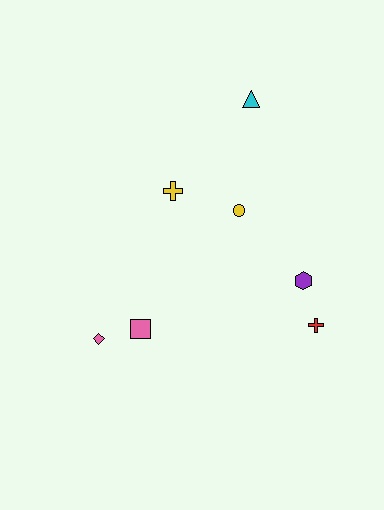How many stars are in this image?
There are no stars.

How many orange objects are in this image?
There are no orange objects.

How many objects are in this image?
There are 7 objects.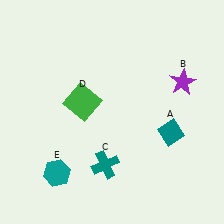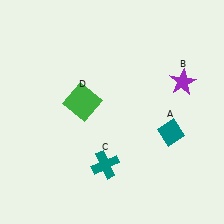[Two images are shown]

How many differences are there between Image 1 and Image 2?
There is 1 difference between the two images.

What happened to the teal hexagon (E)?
The teal hexagon (E) was removed in Image 2. It was in the bottom-left area of Image 1.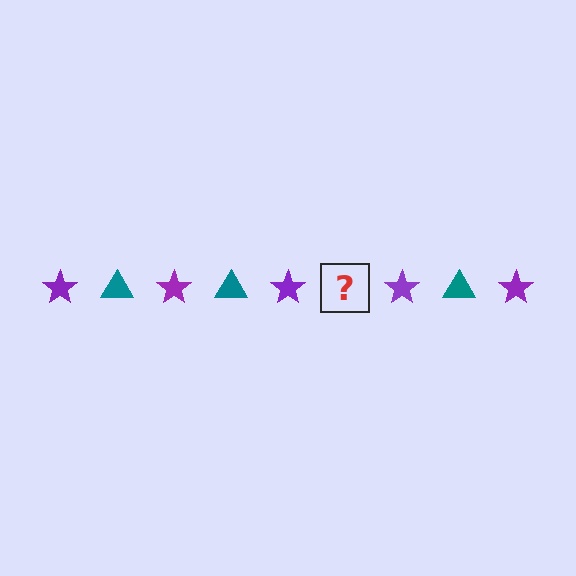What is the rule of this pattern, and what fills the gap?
The rule is that the pattern alternates between purple star and teal triangle. The gap should be filled with a teal triangle.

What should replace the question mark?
The question mark should be replaced with a teal triangle.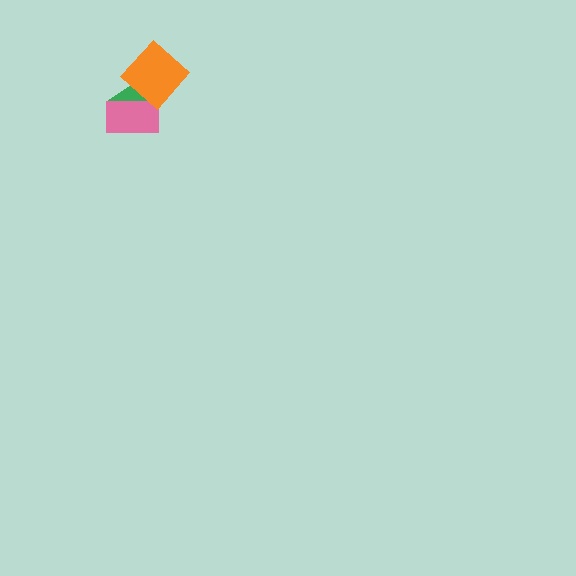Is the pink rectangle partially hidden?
Yes, it is partially covered by another shape.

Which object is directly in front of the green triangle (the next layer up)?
The pink rectangle is directly in front of the green triangle.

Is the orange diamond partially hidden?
No, no other shape covers it.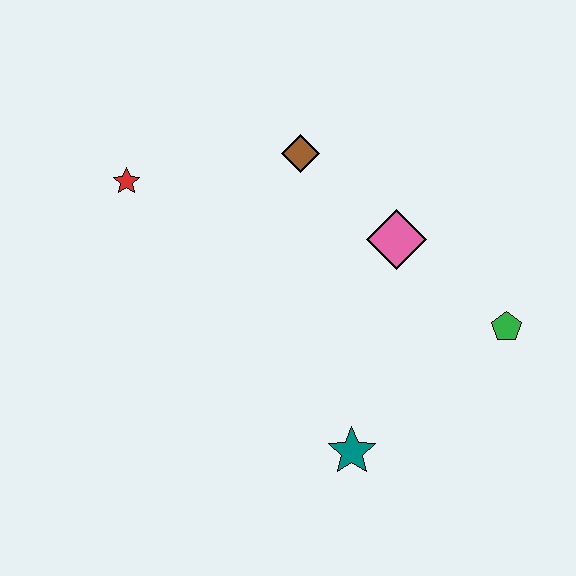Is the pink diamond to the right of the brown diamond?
Yes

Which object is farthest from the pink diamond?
The red star is farthest from the pink diamond.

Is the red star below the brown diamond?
Yes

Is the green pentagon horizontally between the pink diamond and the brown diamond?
No